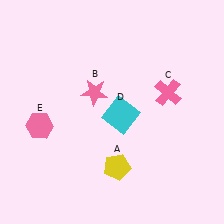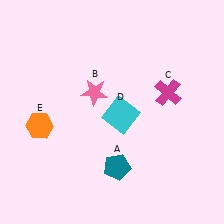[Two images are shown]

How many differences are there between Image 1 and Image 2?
There are 3 differences between the two images.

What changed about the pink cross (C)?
In Image 1, C is pink. In Image 2, it changed to magenta.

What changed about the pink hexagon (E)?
In Image 1, E is pink. In Image 2, it changed to orange.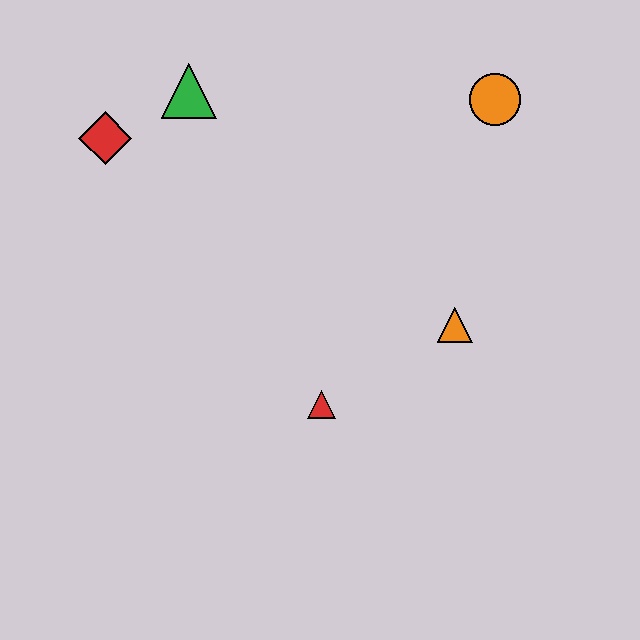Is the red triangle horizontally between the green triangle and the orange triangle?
Yes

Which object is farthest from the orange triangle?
The red diamond is farthest from the orange triangle.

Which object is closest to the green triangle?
The red diamond is closest to the green triangle.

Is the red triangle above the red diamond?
No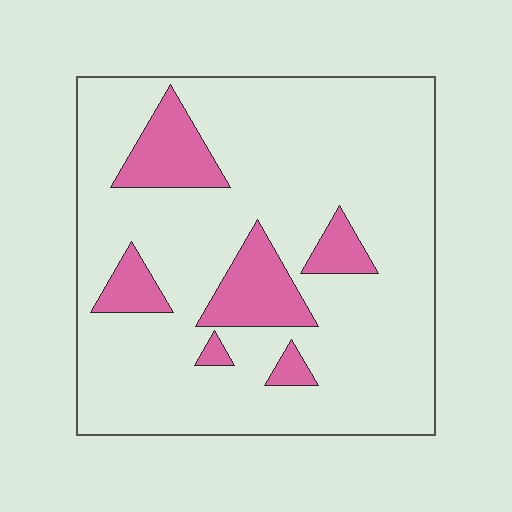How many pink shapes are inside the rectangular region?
6.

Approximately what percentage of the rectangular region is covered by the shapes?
Approximately 15%.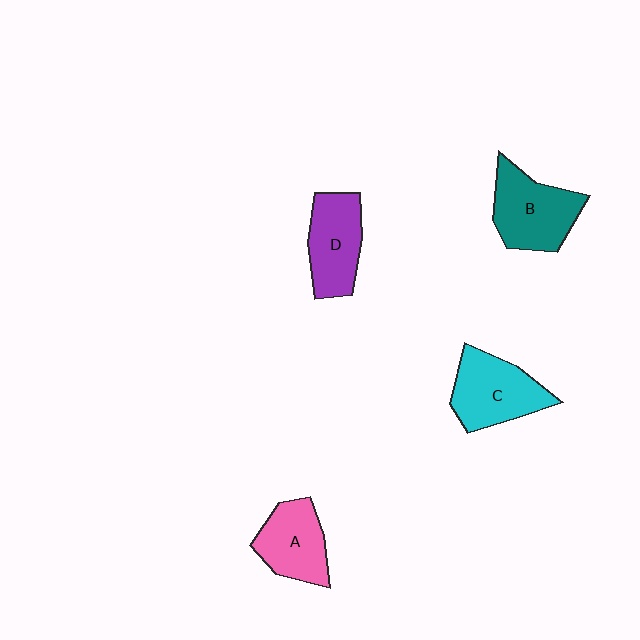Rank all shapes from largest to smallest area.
From largest to smallest: B (teal), C (cyan), D (purple), A (pink).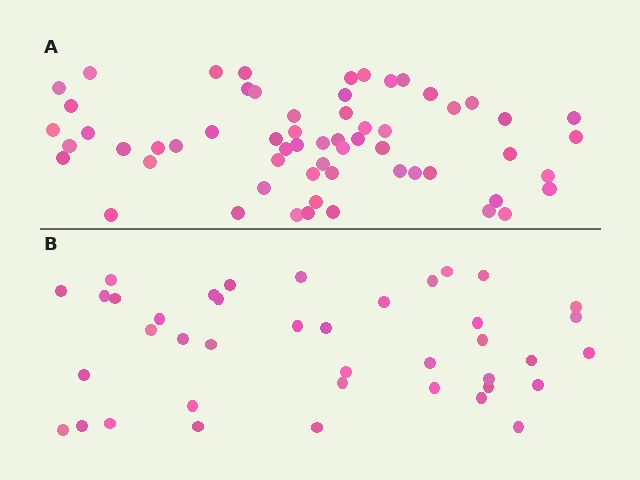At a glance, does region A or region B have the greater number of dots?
Region A (the top region) has more dots.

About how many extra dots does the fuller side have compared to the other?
Region A has approximately 20 more dots than region B.